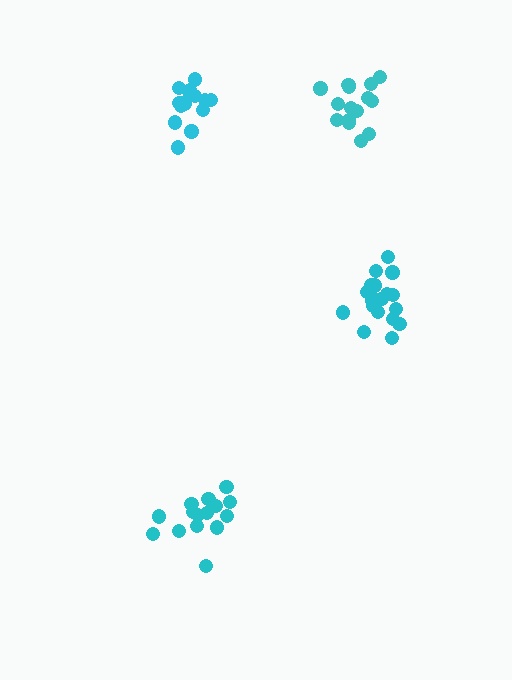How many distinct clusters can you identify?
There are 4 distinct clusters.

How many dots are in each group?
Group 1: 19 dots, Group 2: 16 dots, Group 3: 15 dots, Group 4: 15 dots (65 total).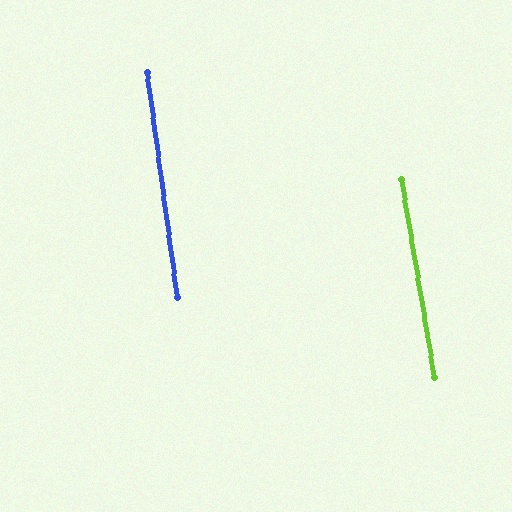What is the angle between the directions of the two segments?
Approximately 2 degrees.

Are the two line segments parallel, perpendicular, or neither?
Parallel — their directions differ by only 1.8°.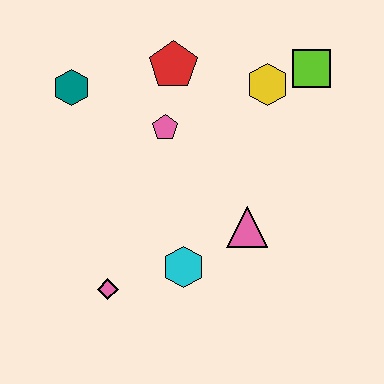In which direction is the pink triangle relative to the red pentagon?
The pink triangle is below the red pentagon.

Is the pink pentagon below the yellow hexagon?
Yes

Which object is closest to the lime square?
The yellow hexagon is closest to the lime square.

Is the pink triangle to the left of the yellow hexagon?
Yes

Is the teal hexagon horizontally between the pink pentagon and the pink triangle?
No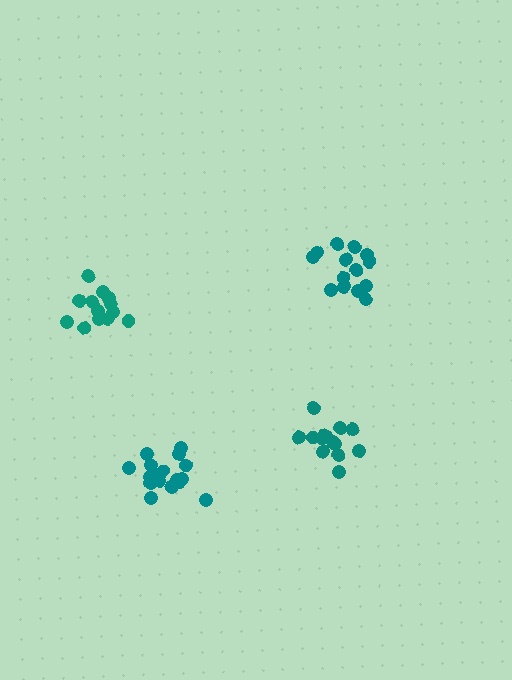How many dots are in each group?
Group 1: 17 dots, Group 2: 14 dots, Group 3: 14 dots, Group 4: 13 dots (58 total).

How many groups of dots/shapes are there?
There are 4 groups.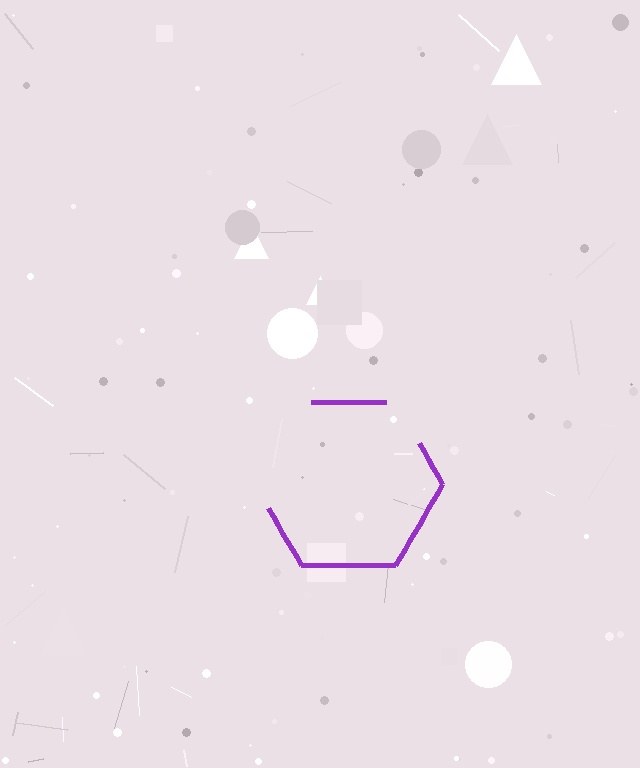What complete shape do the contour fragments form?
The contour fragments form a hexagon.